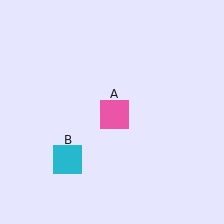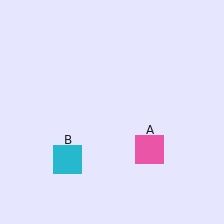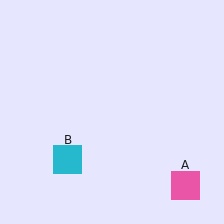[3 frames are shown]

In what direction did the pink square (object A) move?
The pink square (object A) moved down and to the right.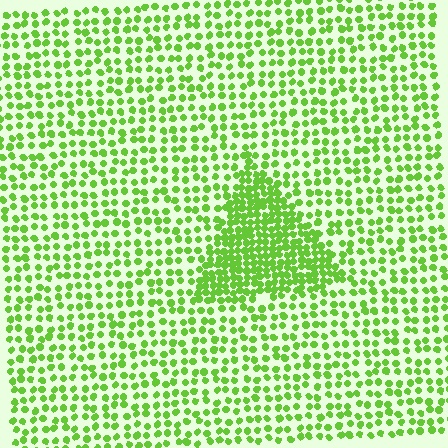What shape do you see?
I see a triangle.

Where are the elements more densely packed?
The elements are more densely packed inside the triangle boundary.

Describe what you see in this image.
The image contains small lime elements arranged at two different densities. A triangle-shaped region is visible where the elements are more densely packed than the surrounding area.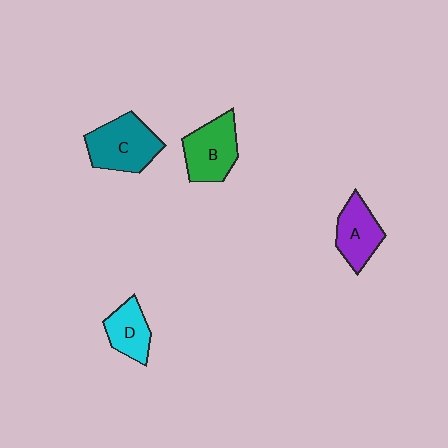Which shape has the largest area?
Shape C (teal).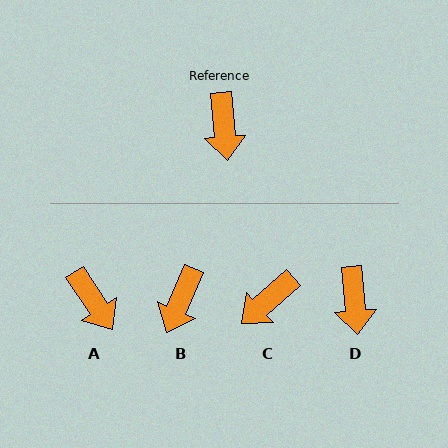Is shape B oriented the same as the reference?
No, it is off by about 28 degrees.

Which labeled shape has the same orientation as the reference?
D.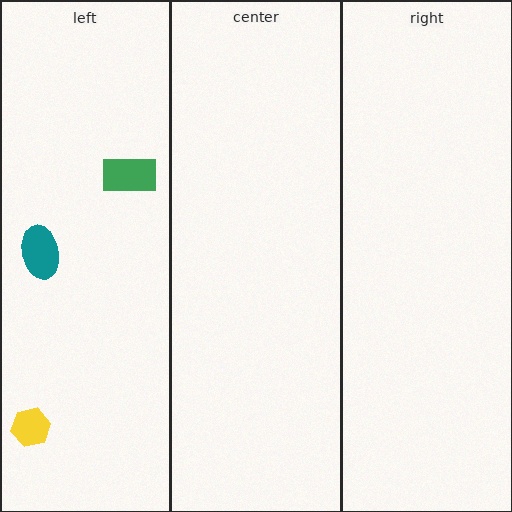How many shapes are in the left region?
3.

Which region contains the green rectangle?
The left region.